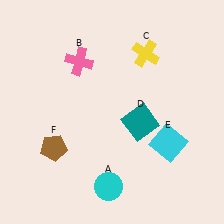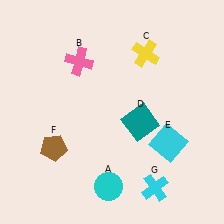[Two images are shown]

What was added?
A cyan cross (G) was added in Image 2.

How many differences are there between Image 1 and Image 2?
There is 1 difference between the two images.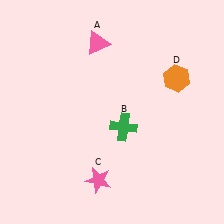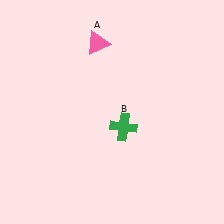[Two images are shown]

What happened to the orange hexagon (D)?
The orange hexagon (D) was removed in Image 2. It was in the top-right area of Image 1.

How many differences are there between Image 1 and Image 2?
There are 2 differences between the two images.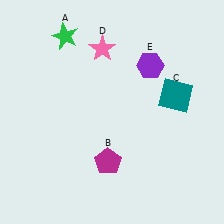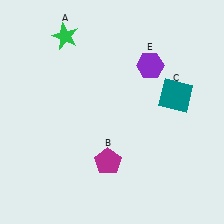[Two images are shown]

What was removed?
The pink star (D) was removed in Image 2.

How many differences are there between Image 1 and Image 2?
There is 1 difference between the two images.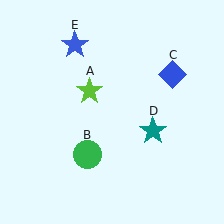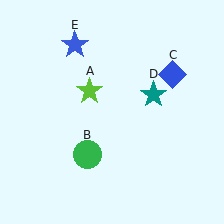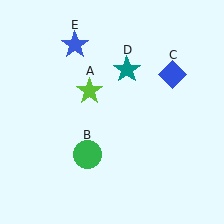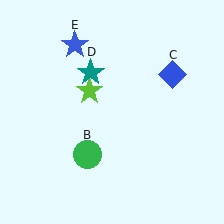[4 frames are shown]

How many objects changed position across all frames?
1 object changed position: teal star (object D).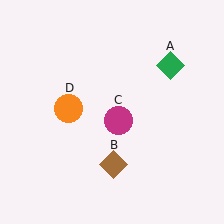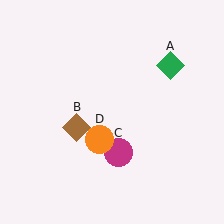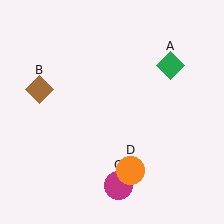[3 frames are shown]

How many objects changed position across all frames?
3 objects changed position: brown diamond (object B), magenta circle (object C), orange circle (object D).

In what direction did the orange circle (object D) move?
The orange circle (object D) moved down and to the right.